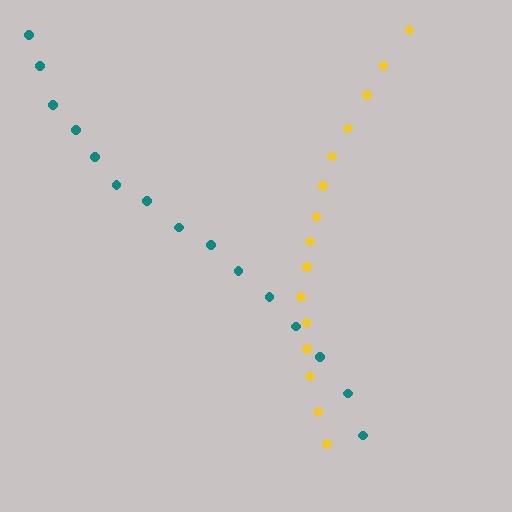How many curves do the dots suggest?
There are 2 distinct paths.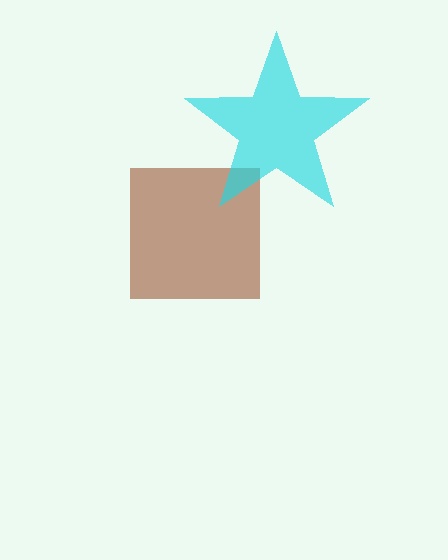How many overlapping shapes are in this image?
There are 2 overlapping shapes in the image.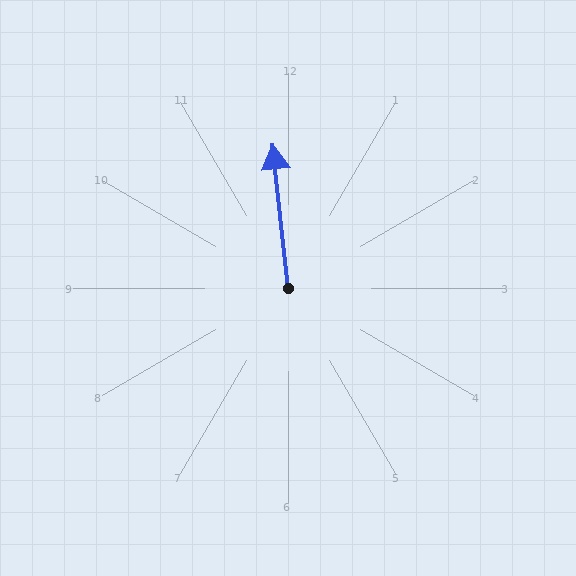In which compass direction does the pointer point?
North.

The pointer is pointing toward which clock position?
Roughly 12 o'clock.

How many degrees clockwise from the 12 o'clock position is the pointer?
Approximately 354 degrees.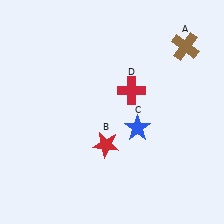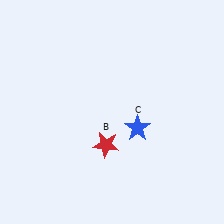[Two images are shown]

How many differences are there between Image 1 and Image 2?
There are 2 differences between the two images.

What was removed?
The red cross (D), the brown cross (A) were removed in Image 2.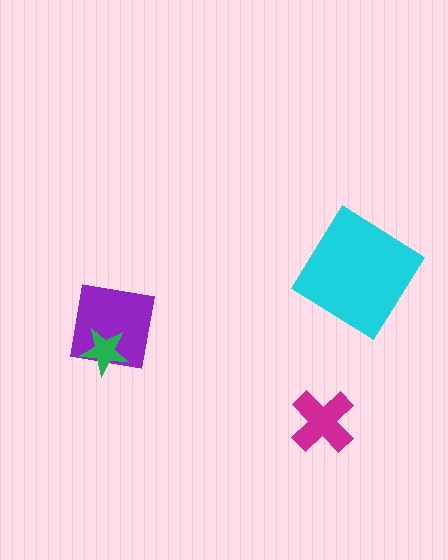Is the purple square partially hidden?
Yes, it is partially covered by another shape.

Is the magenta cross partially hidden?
No, no other shape covers it.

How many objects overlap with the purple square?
1 object overlaps with the purple square.